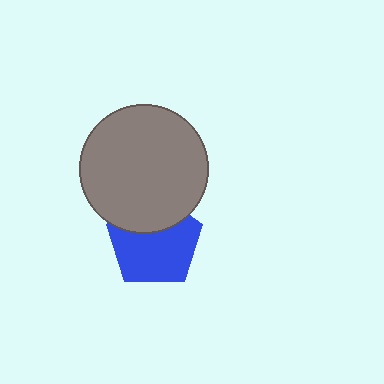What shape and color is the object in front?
The object in front is a gray circle.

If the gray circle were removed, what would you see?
You would see the complete blue pentagon.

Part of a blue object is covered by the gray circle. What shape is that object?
It is a pentagon.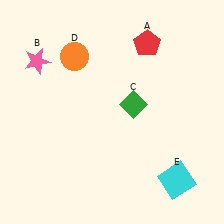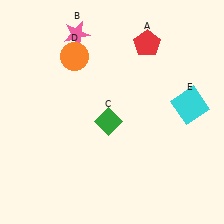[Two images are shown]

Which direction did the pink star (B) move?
The pink star (B) moved right.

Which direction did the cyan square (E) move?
The cyan square (E) moved up.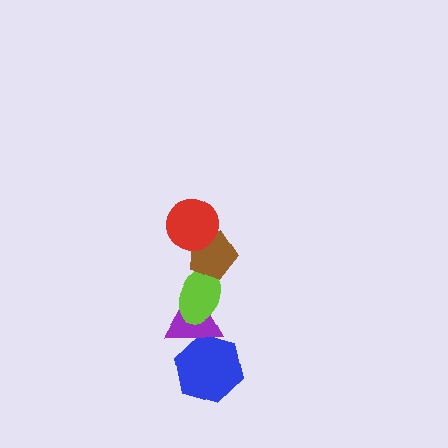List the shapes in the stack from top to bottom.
From top to bottom: the red circle, the brown pentagon, the lime ellipse, the purple triangle, the blue hexagon.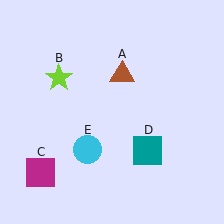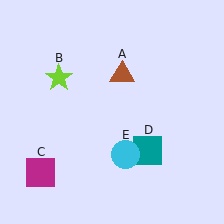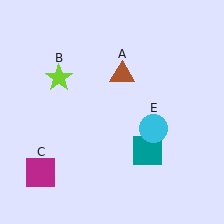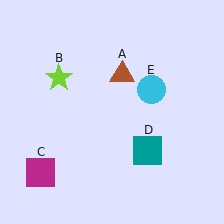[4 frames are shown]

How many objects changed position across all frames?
1 object changed position: cyan circle (object E).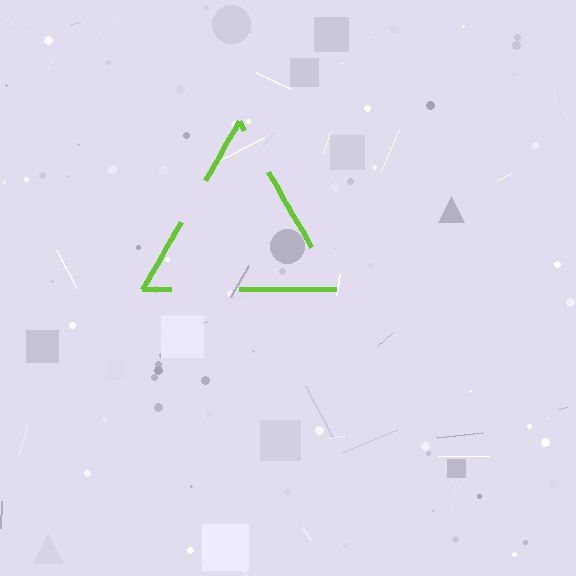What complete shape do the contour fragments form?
The contour fragments form a triangle.